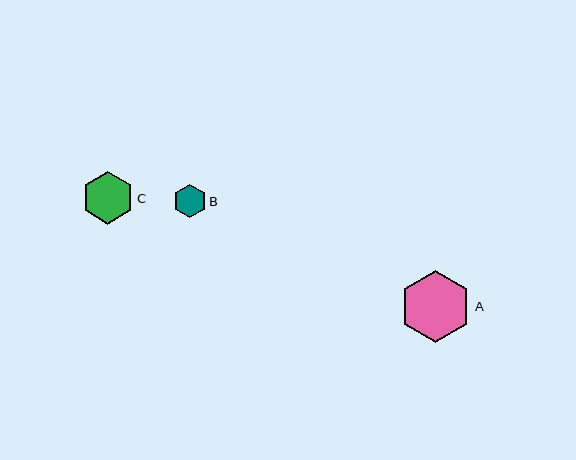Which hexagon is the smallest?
Hexagon B is the smallest with a size of approximately 34 pixels.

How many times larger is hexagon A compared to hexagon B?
Hexagon A is approximately 2.1 times the size of hexagon B.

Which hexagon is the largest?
Hexagon A is the largest with a size of approximately 72 pixels.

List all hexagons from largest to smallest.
From largest to smallest: A, C, B.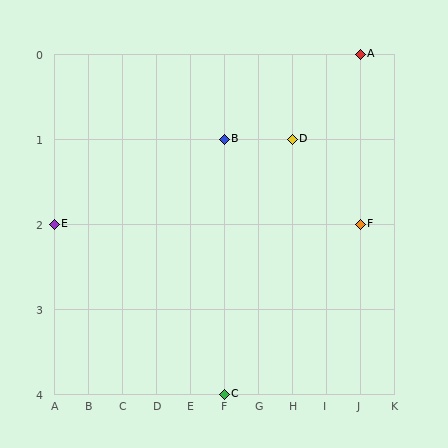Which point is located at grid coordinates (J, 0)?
Point A is at (J, 0).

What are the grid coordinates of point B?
Point B is at grid coordinates (F, 1).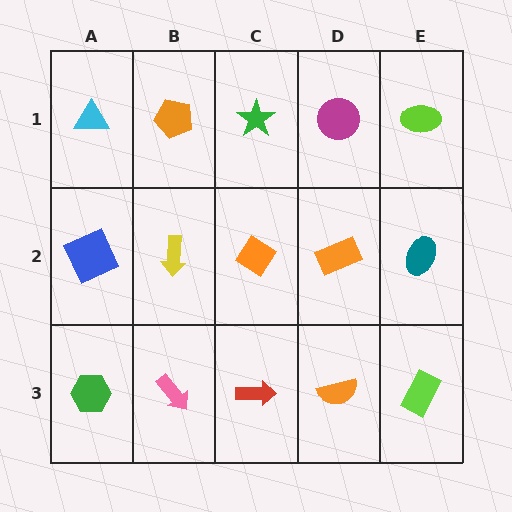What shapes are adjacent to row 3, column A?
A blue square (row 2, column A), a pink arrow (row 3, column B).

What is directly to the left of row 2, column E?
An orange rectangle.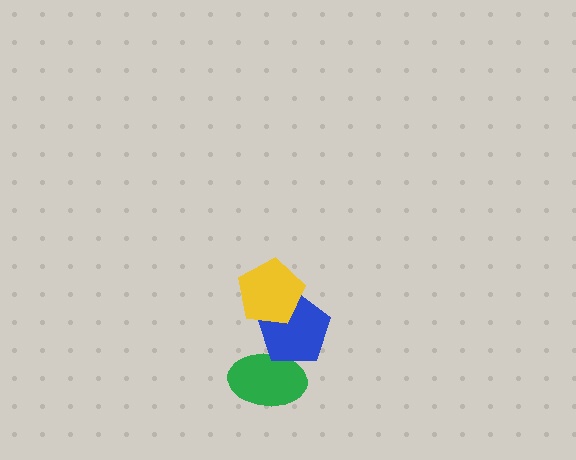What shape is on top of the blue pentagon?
The yellow pentagon is on top of the blue pentagon.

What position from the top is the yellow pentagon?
The yellow pentagon is 1st from the top.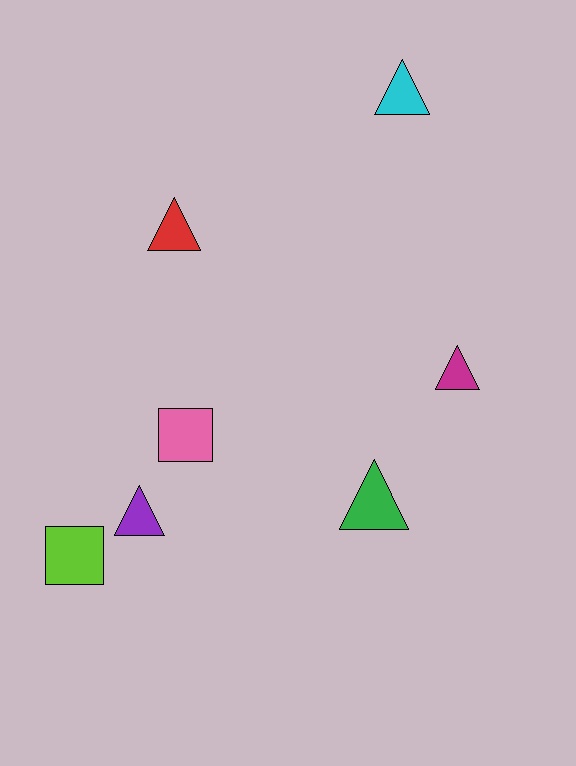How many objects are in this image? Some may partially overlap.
There are 7 objects.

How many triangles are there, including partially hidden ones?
There are 5 triangles.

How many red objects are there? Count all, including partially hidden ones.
There is 1 red object.